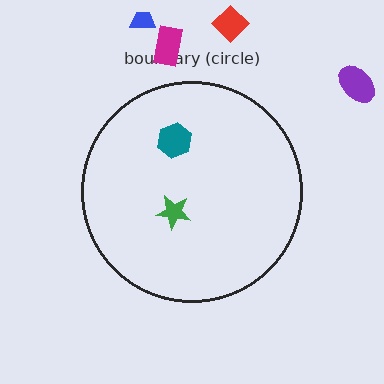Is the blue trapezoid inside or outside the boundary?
Outside.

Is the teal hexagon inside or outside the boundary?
Inside.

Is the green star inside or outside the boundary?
Inside.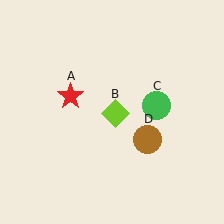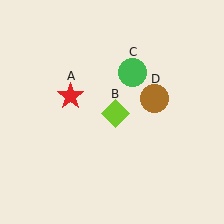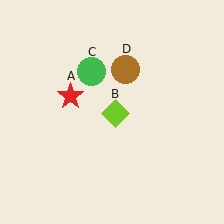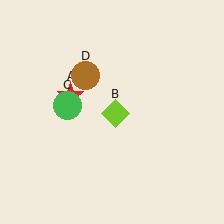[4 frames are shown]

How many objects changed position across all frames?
2 objects changed position: green circle (object C), brown circle (object D).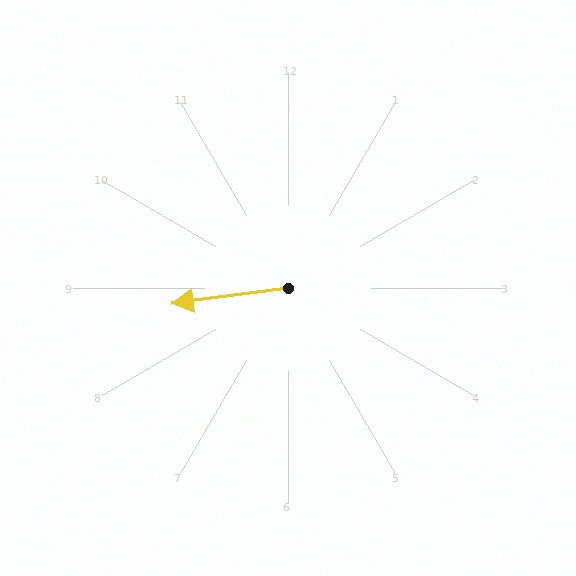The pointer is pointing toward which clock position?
Roughly 9 o'clock.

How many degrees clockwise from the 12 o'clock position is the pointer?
Approximately 263 degrees.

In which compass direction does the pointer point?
West.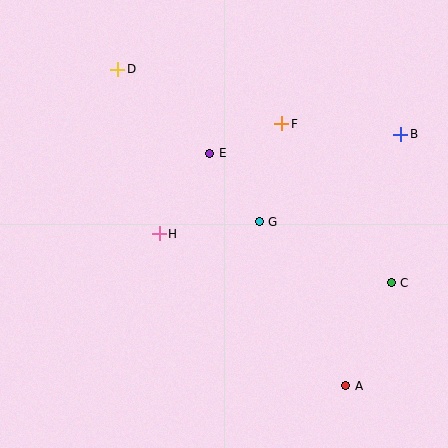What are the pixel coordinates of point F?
Point F is at (282, 124).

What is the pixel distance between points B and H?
The distance between B and H is 261 pixels.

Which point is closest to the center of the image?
Point G at (259, 222) is closest to the center.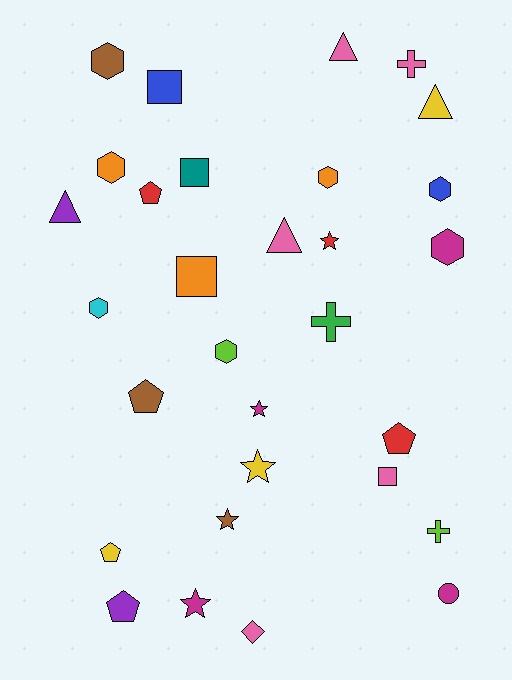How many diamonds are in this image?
There is 1 diamond.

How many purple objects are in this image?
There are 2 purple objects.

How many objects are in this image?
There are 30 objects.